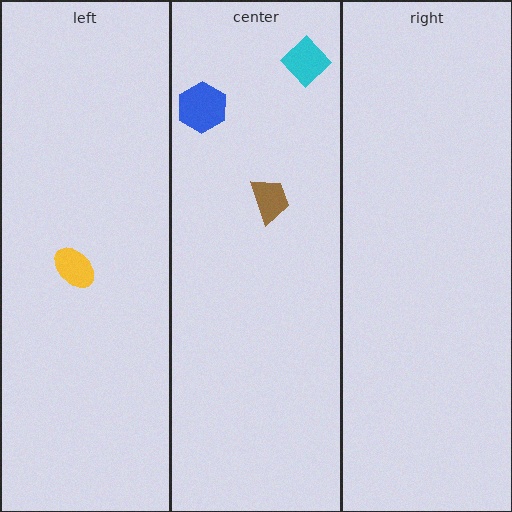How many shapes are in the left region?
1.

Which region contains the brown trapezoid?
The center region.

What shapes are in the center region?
The blue hexagon, the brown trapezoid, the cyan diamond.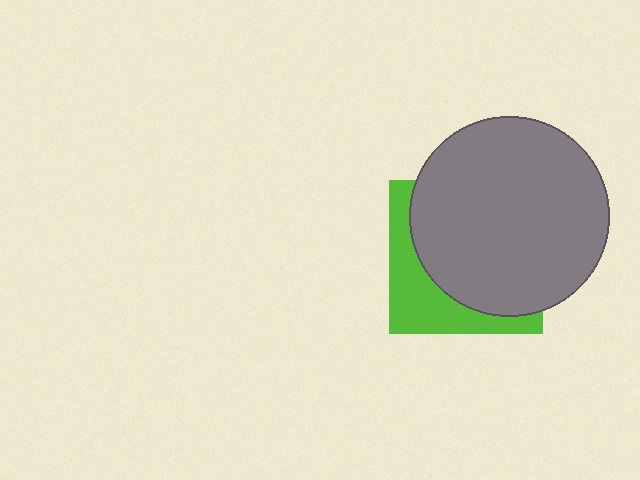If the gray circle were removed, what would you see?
You would see the complete lime square.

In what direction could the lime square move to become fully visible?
The lime square could move toward the lower-left. That would shift it out from behind the gray circle entirely.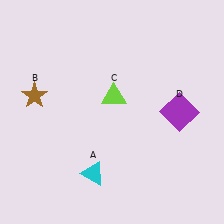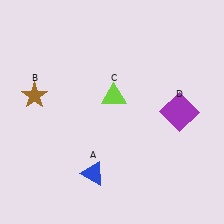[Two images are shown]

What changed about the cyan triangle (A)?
In Image 1, A is cyan. In Image 2, it changed to blue.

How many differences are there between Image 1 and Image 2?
There is 1 difference between the two images.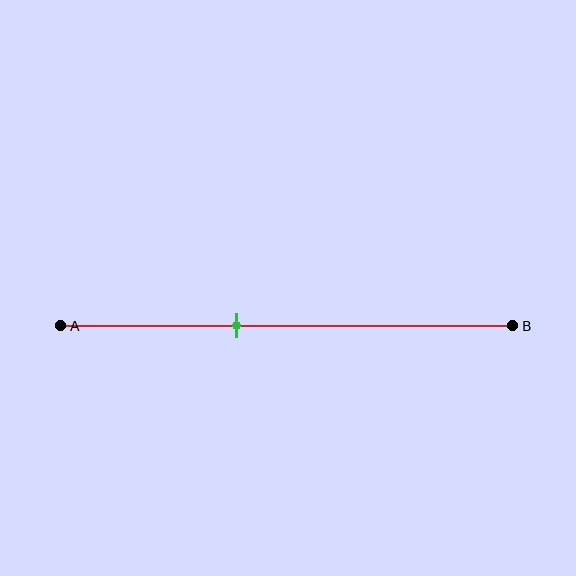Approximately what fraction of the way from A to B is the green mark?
The green mark is approximately 40% of the way from A to B.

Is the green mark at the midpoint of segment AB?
No, the mark is at about 40% from A, not at the 50% midpoint.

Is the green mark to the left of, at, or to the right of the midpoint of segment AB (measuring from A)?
The green mark is to the left of the midpoint of segment AB.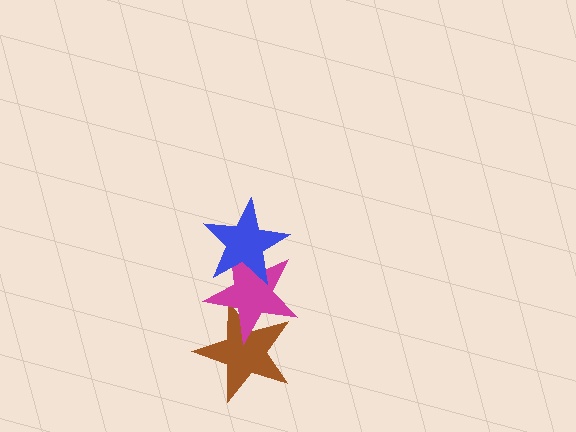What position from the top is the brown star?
The brown star is 3rd from the top.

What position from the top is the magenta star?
The magenta star is 2nd from the top.